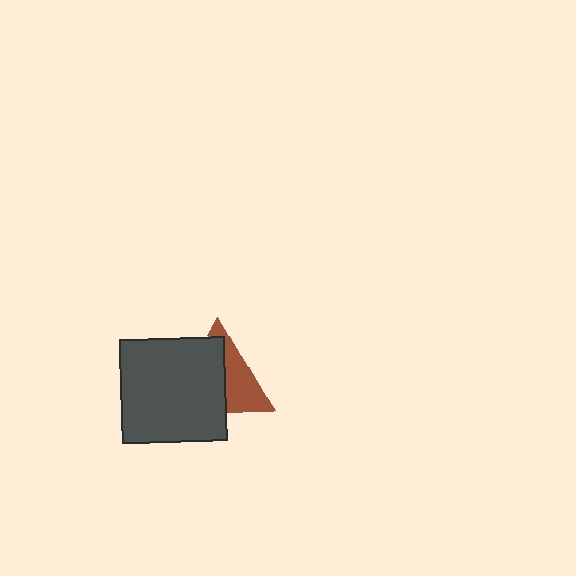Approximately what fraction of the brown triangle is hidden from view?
Roughly 58% of the brown triangle is hidden behind the dark gray square.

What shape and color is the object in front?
The object in front is a dark gray square.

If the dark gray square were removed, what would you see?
You would see the complete brown triangle.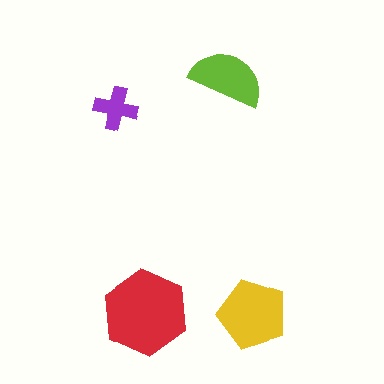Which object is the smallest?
The purple cross.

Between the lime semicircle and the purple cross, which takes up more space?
The lime semicircle.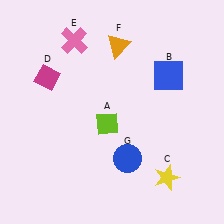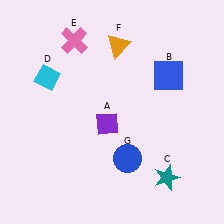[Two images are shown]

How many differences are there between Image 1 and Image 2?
There are 3 differences between the two images.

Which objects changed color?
A changed from lime to purple. C changed from yellow to teal. D changed from magenta to cyan.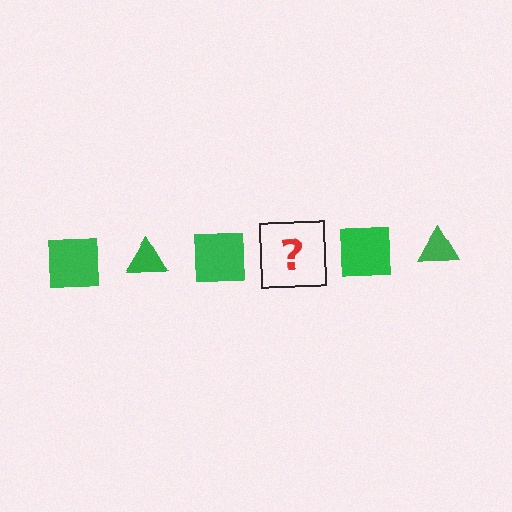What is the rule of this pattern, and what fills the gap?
The rule is that the pattern cycles through square, triangle shapes in green. The gap should be filled with a green triangle.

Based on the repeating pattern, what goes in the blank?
The blank should be a green triangle.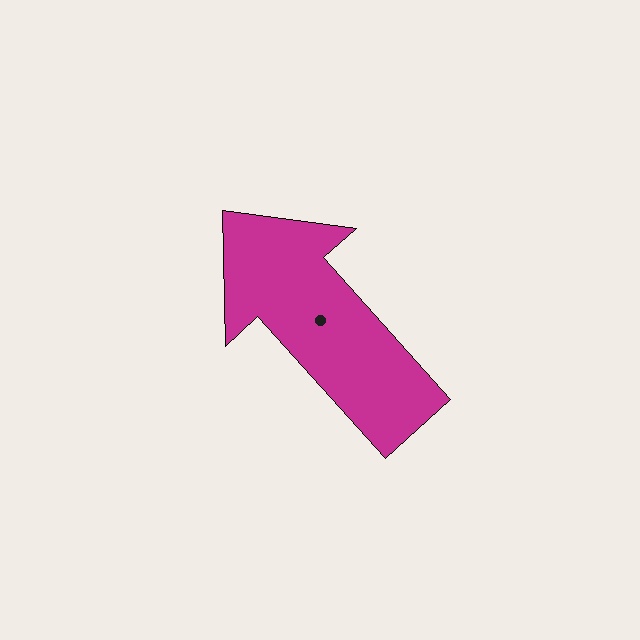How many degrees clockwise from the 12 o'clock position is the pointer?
Approximately 318 degrees.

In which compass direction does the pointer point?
Northwest.